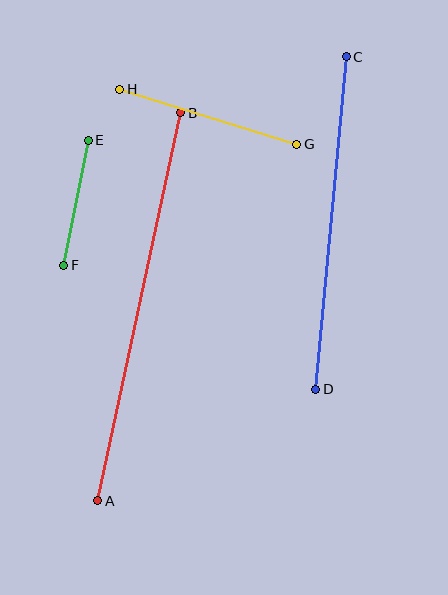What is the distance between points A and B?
The distance is approximately 397 pixels.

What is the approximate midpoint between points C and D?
The midpoint is at approximately (331, 223) pixels.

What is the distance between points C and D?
The distance is approximately 334 pixels.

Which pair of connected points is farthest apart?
Points A and B are farthest apart.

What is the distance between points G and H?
The distance is approximately 185 pixels.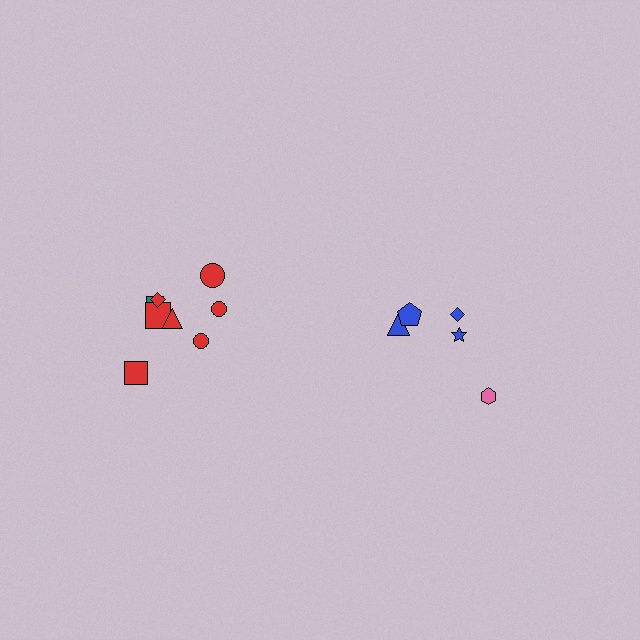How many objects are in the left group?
There are 8 objects.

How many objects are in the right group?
There are 5 objects.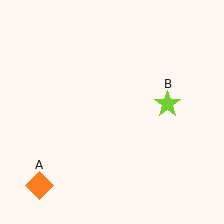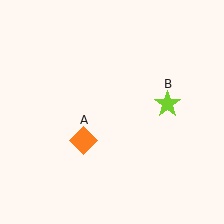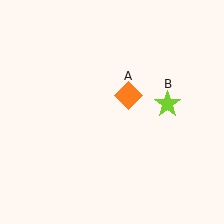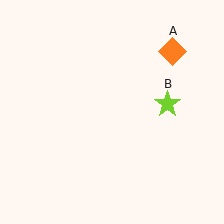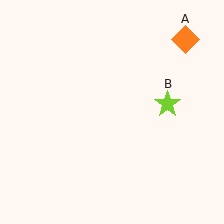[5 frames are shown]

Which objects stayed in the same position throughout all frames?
Lime star (object B) remained stationary.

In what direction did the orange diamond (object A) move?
The orange diamond (object A) moved up and to the right.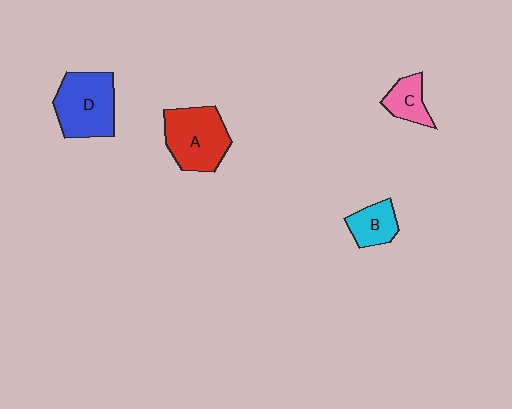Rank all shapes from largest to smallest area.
From largest to smallest: D (blue), A (red), B (cyan), C (pink).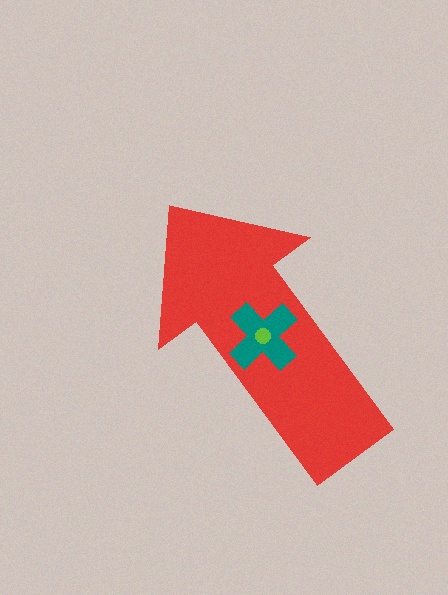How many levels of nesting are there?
3.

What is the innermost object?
The lime circle.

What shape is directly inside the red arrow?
The teal cross.